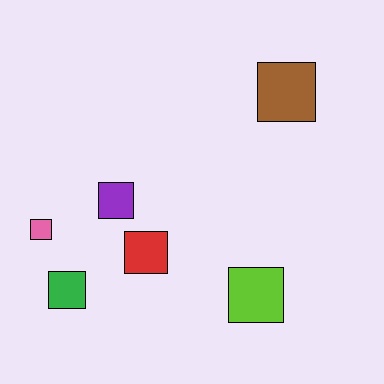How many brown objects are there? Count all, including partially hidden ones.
There is 1 brown object.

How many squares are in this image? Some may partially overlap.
There are 6 squares.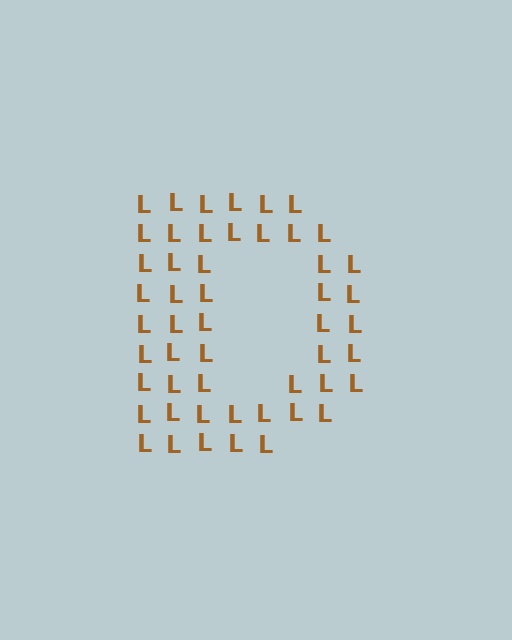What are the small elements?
The small elements are letter L's.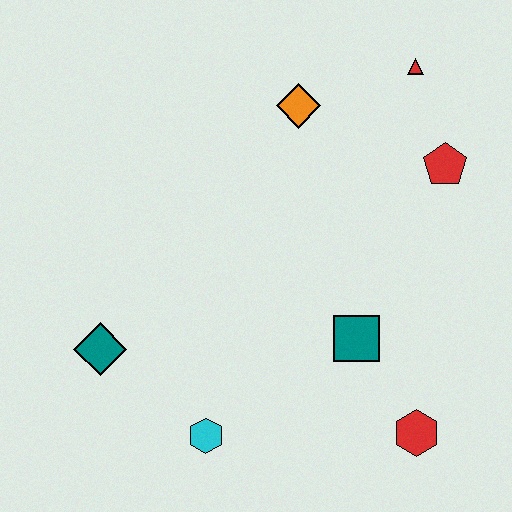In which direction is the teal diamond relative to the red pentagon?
The teal diamond is to the left of the red pentagon.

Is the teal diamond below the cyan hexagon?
No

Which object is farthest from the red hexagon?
The red triangle is farthest from the red hexagon.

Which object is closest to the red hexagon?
The teal square is closest to the red hexagon.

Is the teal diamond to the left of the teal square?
Yes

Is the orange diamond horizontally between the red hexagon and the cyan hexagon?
Yes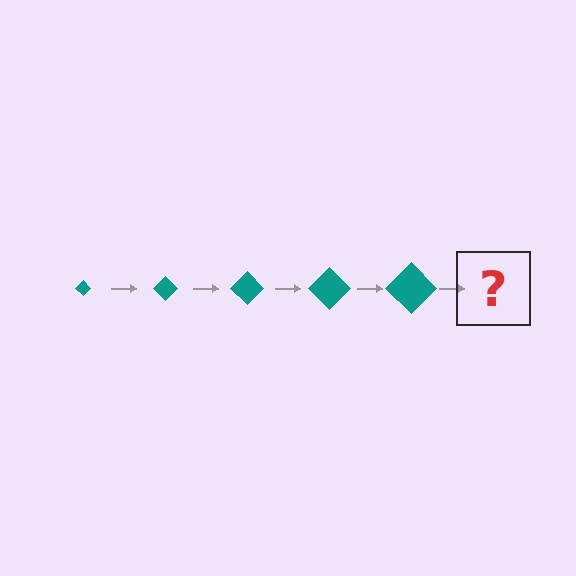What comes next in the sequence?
The next element should be a teal diamond, larger than the previous one.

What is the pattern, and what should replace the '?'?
The pattern is that the diamond gets progressively larger each step. The '?' should be a teal diamond, larger than the previous one.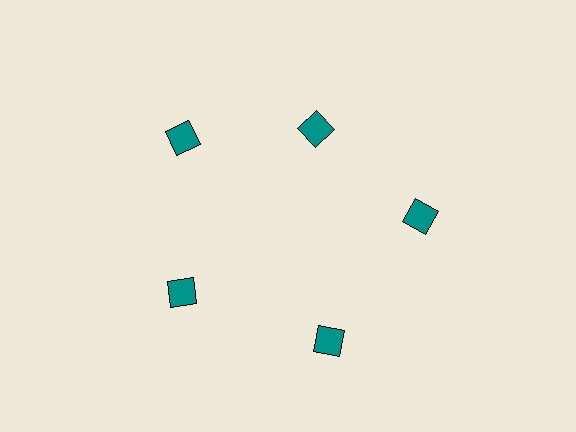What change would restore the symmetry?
The symmetry would be restored by moving it outward, back onto the ring so that all 5 squares sit at equal angles and equal distance from the center.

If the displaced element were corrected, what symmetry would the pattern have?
It would have 5-fold rotational symmetry — the pattern would map onto itself every 72 degrees.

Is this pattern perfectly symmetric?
No. The 5 teal squares are arranged in a ring, but one element near the 1 o'clock position is pulled inward toward the center, breaking the 5-fold rotational symmetry.